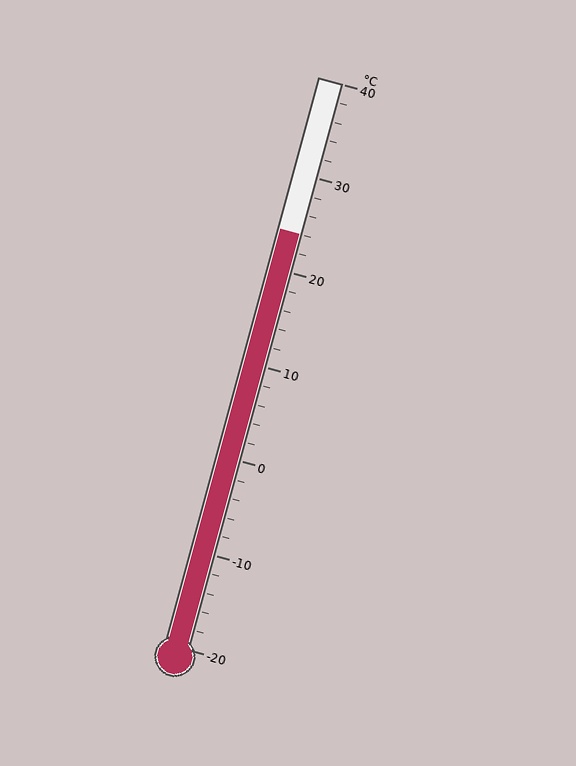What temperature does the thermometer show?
The thermometer shows approximately 24°C.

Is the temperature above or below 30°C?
The temperature is below 30°C.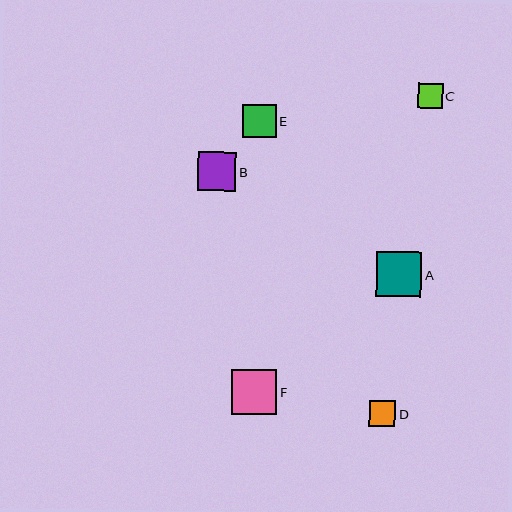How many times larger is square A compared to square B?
Square A is approximately 1.2 times the size of square B.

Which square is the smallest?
Square C is the smallest with a size of approximately 25 pixels.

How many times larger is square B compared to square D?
Square B is approximately 1.5 times the size of square D.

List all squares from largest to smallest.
From largest to smallest: A, F, B, E, D, C.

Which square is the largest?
Square A is the largest with a size of approximately 45 pixels.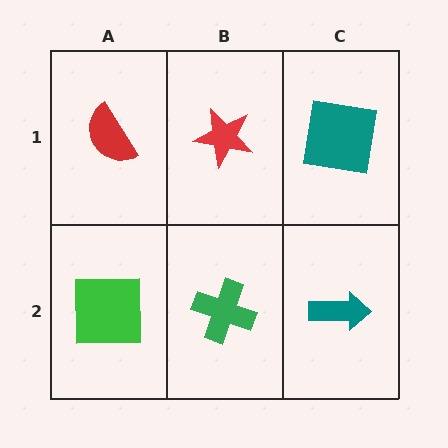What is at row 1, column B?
A red star.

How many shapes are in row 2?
3 shapes.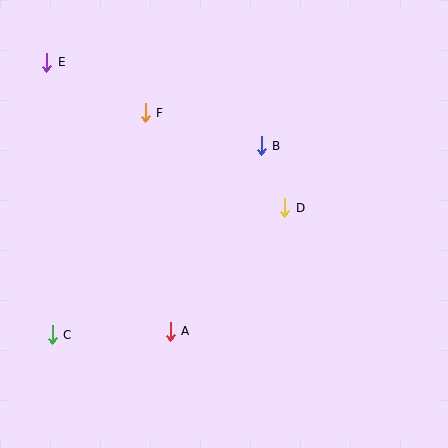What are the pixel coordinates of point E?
Point E is at (47, 62).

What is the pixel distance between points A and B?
The distance between A and B is 206 pixels.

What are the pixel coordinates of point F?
Point F is at (145, 113).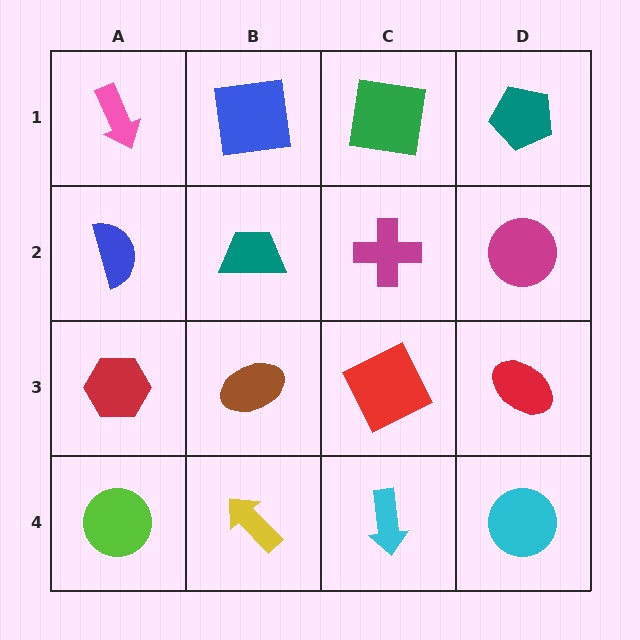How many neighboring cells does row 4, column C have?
3.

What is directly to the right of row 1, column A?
A blue square.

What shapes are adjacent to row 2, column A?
A pink arrow (row 1, column A), a red hexagon (row 3, column A), a teal trapezoid (row 2, column B).